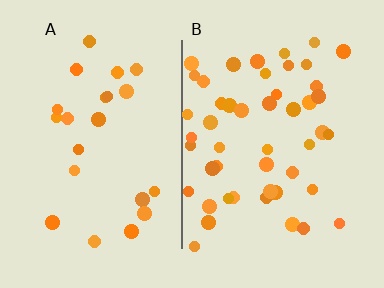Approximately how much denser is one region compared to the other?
Approximately 2.1× — region B over region A.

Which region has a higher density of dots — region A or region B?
B (the right).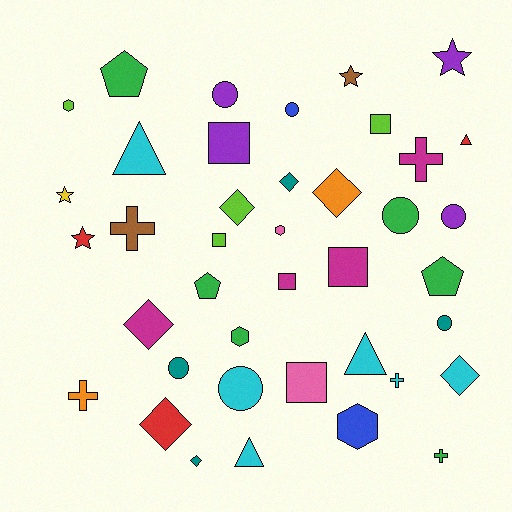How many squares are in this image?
There are 6 squares.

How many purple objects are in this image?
There are 4 purple objects.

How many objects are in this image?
There are 40 objects.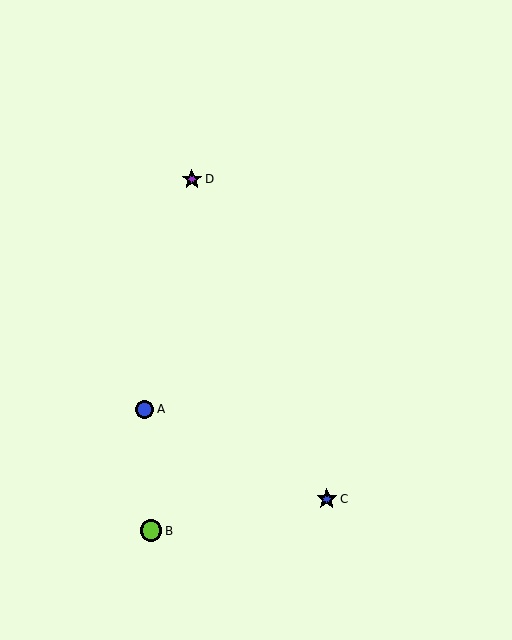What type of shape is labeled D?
Shape D is a purple star.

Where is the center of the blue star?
The center of the blue star is at (327, 499).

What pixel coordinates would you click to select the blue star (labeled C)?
Click at (327, 499) to select the blue star C.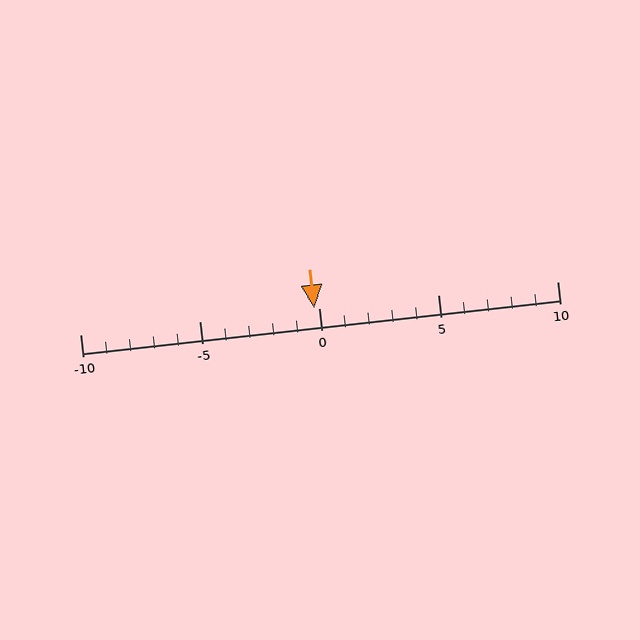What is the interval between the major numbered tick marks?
The major tick marks are spaced 5 units apart.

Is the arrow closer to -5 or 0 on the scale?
The arrow is closer to 0.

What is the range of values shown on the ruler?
The ruler shows values from -10 to 10.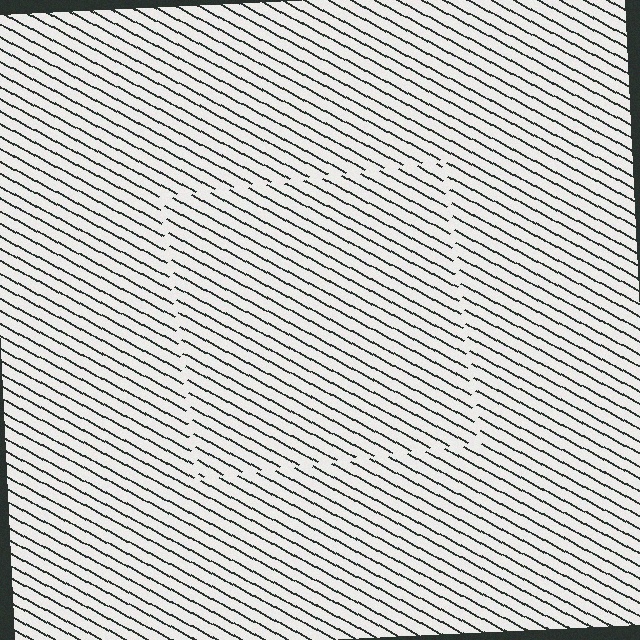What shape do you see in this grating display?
An illusory square. The interior of the shape contains the same grating, shifted by half a period — the contour is defined by the phase discontinuity where line-ends from the inner and outer gratings abut.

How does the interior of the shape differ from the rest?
The interior of the shape contains the same grating, shifted by half a period — the contour is defined by the phase discontinuity where line-ends from the inner and outer gratings abut.